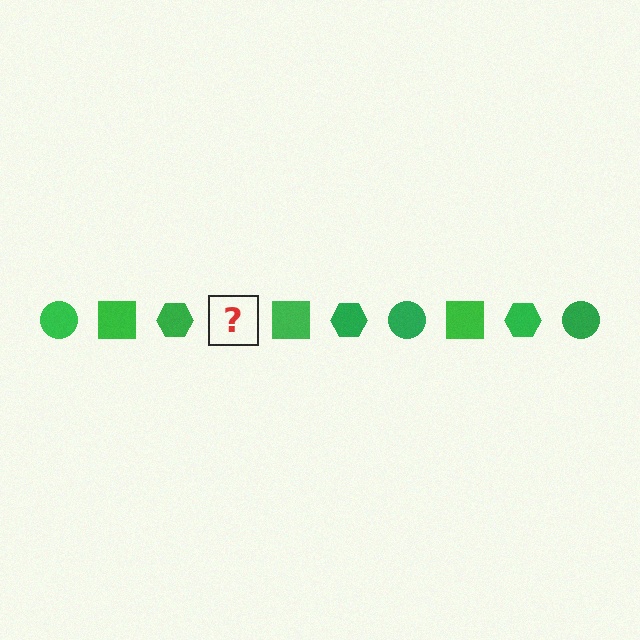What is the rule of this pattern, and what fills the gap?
The rule is that the pattern cycles through circle, square, hexagon shapes in green. The gap should be filled with a green circle.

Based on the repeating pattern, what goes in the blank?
The blank should be a green circle.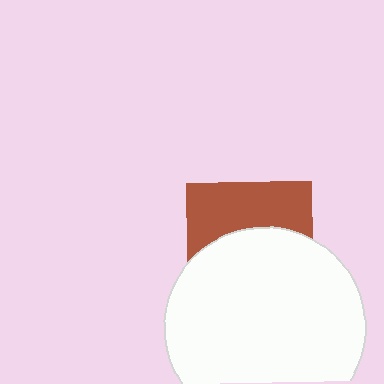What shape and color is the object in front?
The object in front is a white circle.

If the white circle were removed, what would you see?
You would see the complete brown square.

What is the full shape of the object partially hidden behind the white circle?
The partially hidden object is a brown square.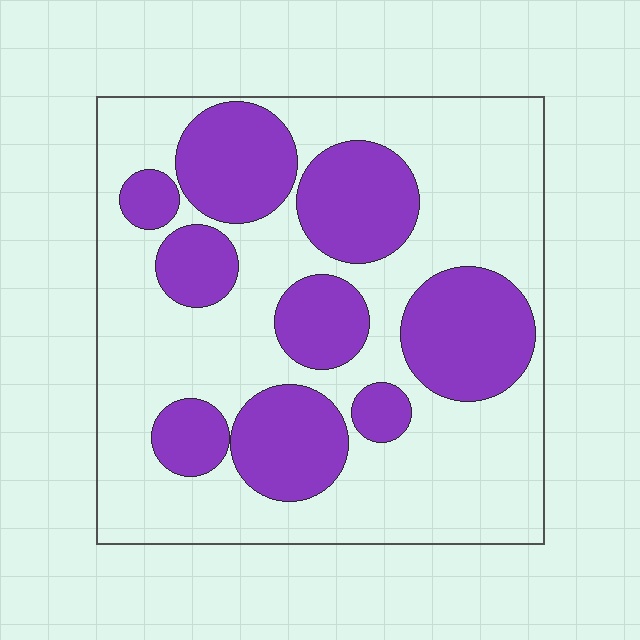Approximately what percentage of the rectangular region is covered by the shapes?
Approximately 35%.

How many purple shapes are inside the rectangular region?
9.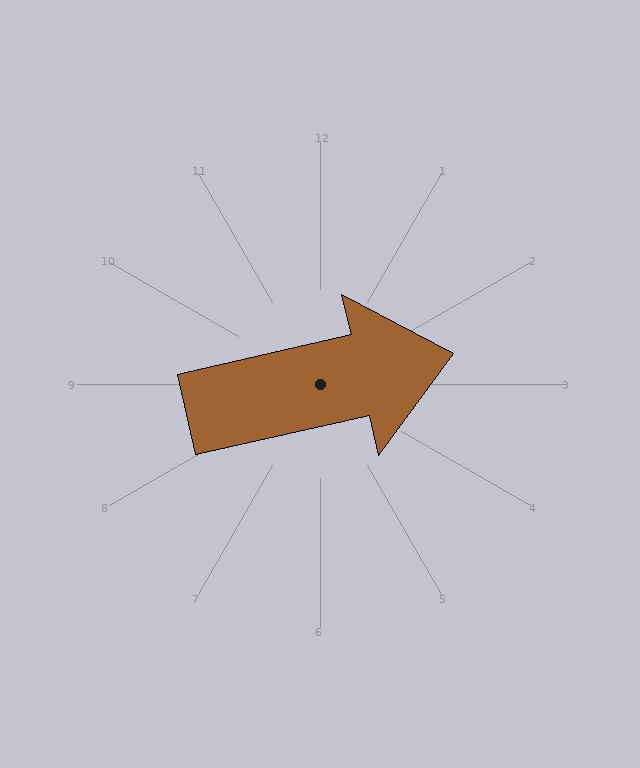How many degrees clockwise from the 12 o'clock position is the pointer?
Approximately 77 degrees.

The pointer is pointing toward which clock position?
Roughly 3 o'clock.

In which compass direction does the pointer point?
East.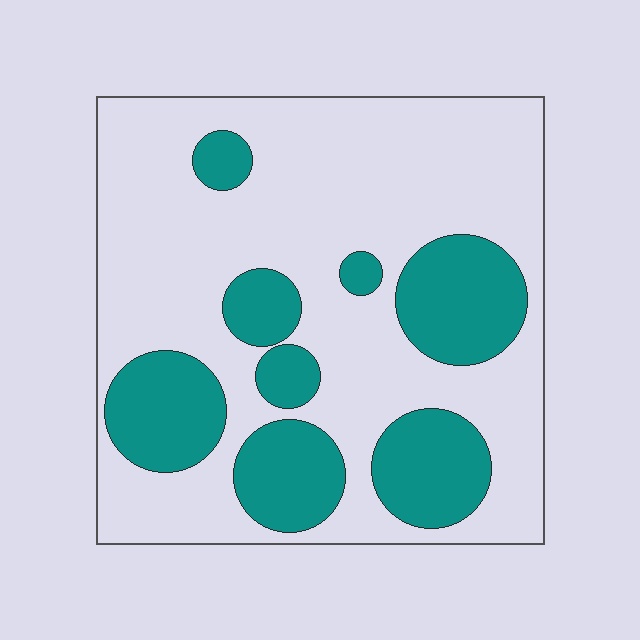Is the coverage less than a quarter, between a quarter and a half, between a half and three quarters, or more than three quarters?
Between a quarter and a half.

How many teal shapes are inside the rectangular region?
8.